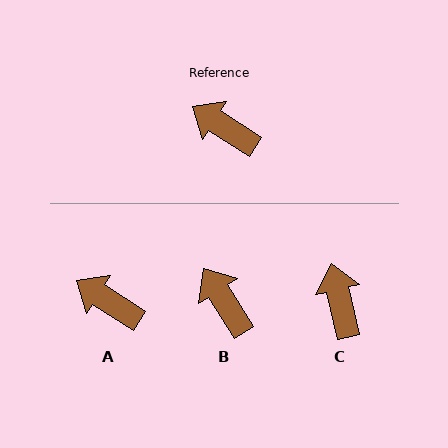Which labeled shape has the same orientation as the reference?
A.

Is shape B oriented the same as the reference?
No, it is off by about 26 degrees.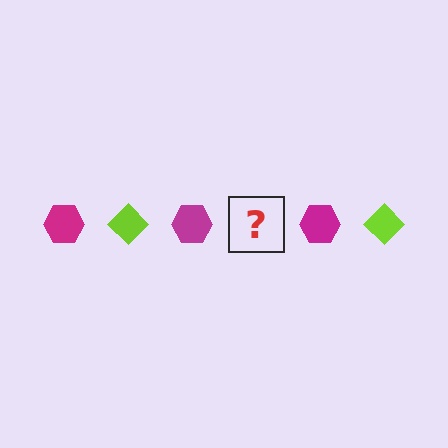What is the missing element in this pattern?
The missing element is a lime diamond.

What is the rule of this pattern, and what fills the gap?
The rule is that the pattern alternates between magenta hexagon and lime diamond. The gap should be filled with a lime diamond.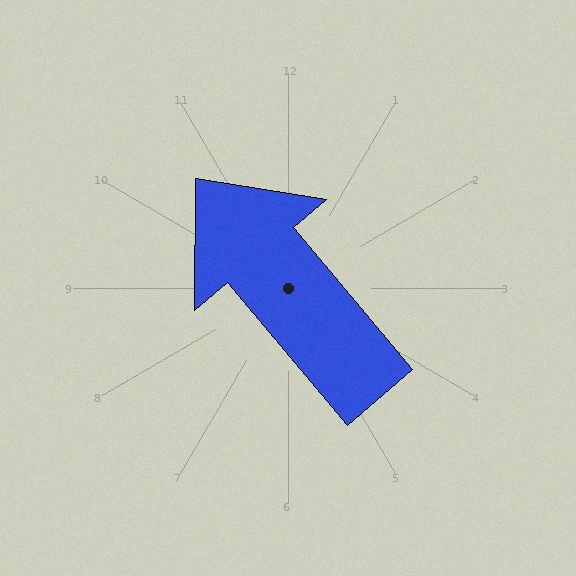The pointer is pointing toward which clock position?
Roughly 11 o'clock.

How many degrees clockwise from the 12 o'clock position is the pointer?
Approximately 320 degrees.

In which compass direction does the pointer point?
Northwest.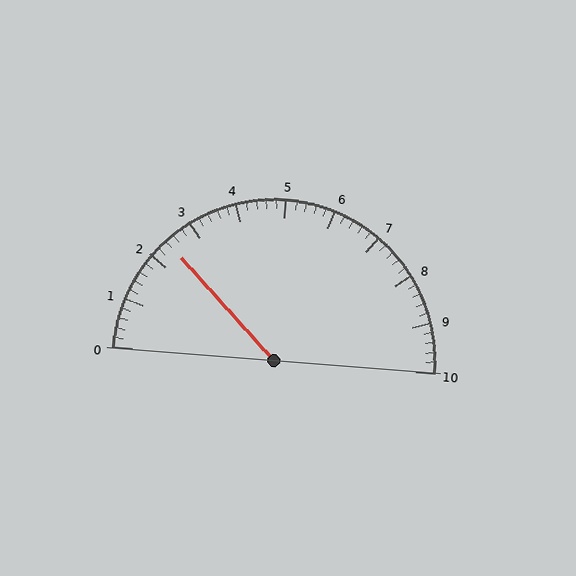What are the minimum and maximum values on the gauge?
The gauge ranges from 0 to 10.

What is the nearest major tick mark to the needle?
The nearest major tick mark is 2.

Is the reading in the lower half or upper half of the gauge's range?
The reading is in the lower half of the range (0 to 10).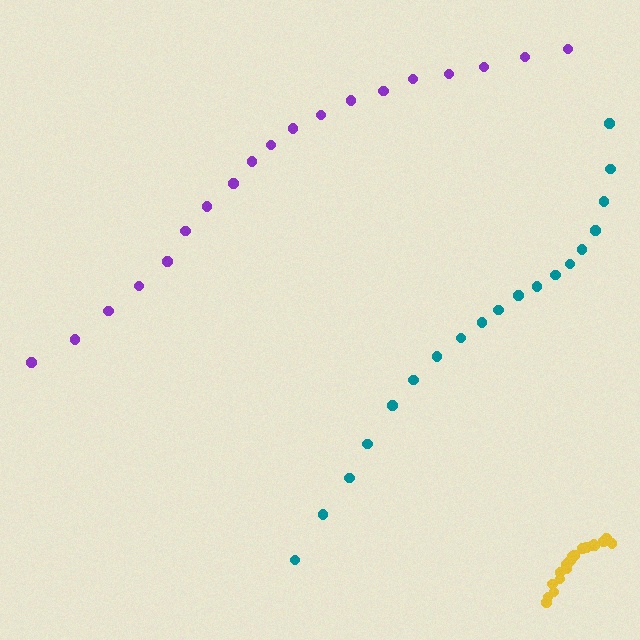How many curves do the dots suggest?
There are 3 distinct paths.